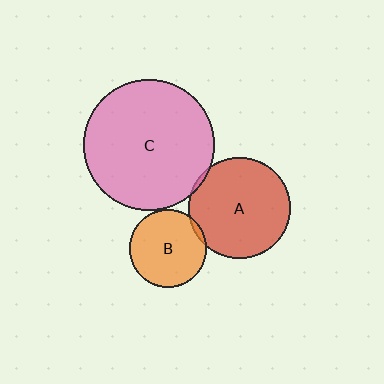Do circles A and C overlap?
Yes.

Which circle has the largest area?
Circle C (pink).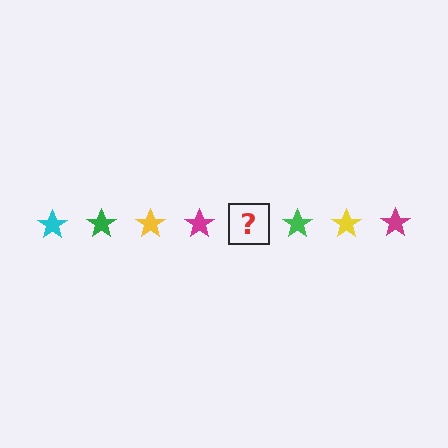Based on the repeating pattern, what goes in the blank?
The blank should be a cyan star.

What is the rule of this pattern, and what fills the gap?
The rule is that the pattern cycles through cyan, green, yellow, magenta stars. The gap should be filled with a cyan star.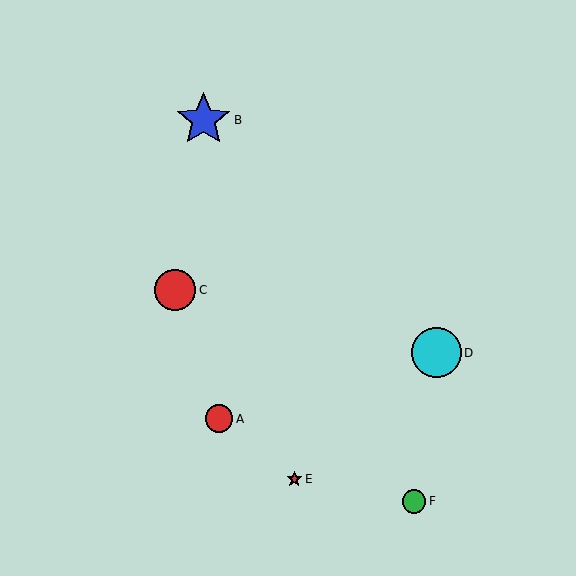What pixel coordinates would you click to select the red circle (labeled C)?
Click at (175, 290) to select the red circle C.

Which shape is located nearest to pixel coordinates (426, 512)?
The green circle (labeled F) at (414, 501) is nearest to that location.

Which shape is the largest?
The blue star (labeled B) is the largest.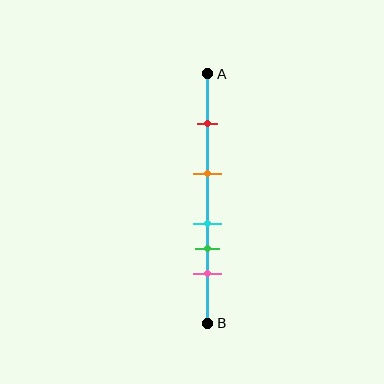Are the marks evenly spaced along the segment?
No, the marks are not evenly spaced.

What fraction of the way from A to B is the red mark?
The red mark is approximately 20% (0.2) of the way from A to B.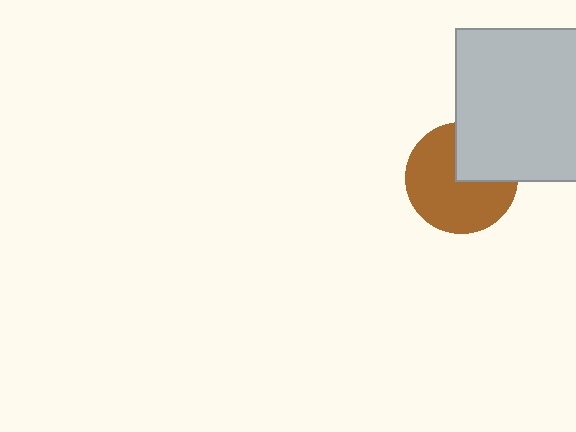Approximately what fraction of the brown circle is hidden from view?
Roughly 31% of the brown circle is hidden behind the light gray rectangle.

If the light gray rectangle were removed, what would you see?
You would see the complete brown circle.